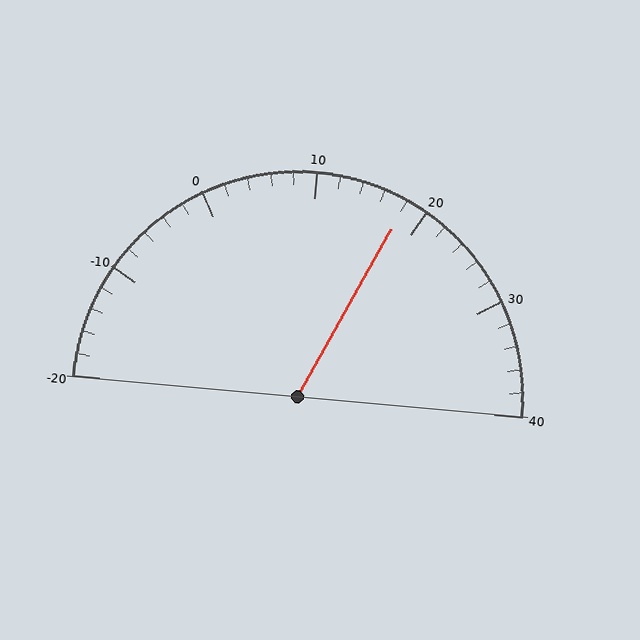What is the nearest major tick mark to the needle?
The nearest major tick mark is 20.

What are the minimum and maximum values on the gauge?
The gauge ranges from -20 to 40.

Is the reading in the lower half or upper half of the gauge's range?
The reading is in the upper half of the range (-20 to 40).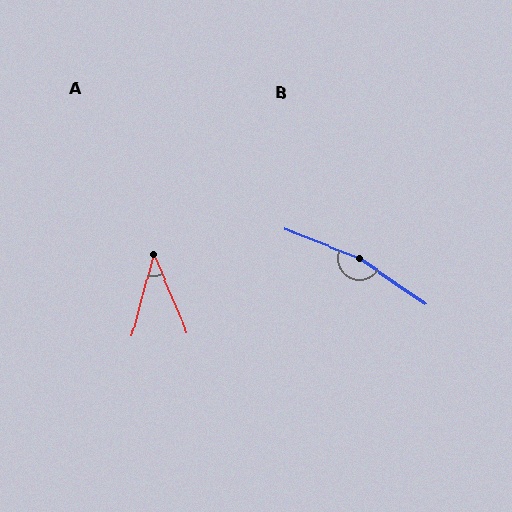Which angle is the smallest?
A, at approximately 38 degrees.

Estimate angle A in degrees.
Approximately 38 degrees.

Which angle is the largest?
B, at approximately 167 degrees.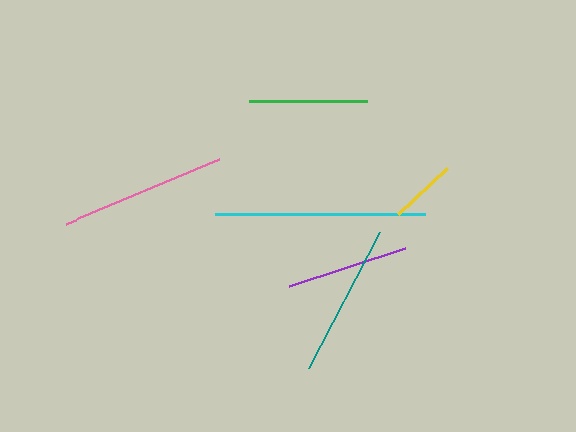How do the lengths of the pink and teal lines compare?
The pink and teal lines are approximately the same length.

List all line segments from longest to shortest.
From longest to shortest: cyan, pink, teal, purple, green, yellow.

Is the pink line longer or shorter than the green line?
The pink line is longer than the green line.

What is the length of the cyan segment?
The cyan segment is approximately 210 pixels long.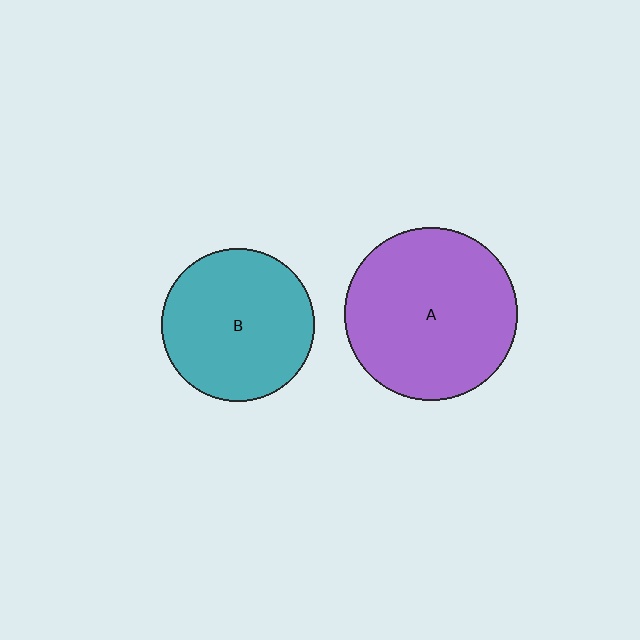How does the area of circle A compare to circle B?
Approximately 1.3 times.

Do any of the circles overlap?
No, none of the circles overlap.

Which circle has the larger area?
Circle A (purple).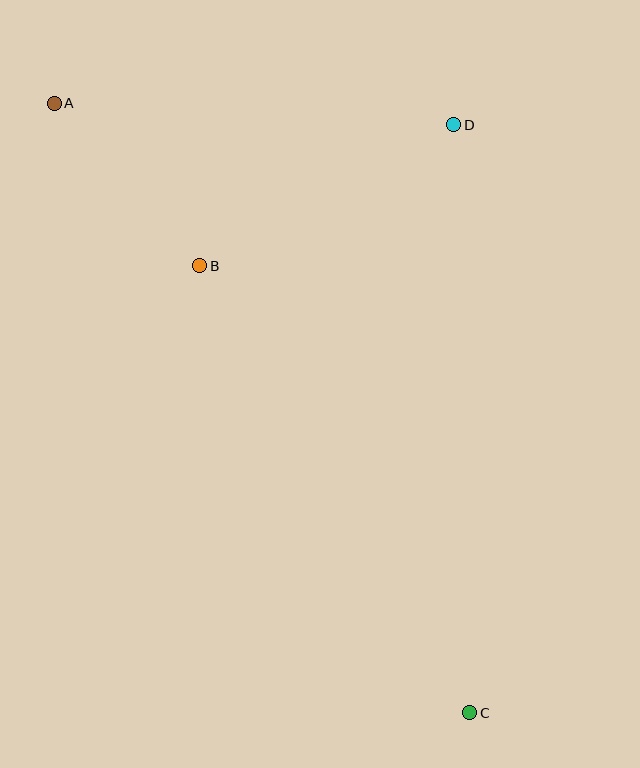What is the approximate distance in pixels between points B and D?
The distance between B and D is approximately 291 pixels.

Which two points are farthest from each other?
Points A and C are farthest from each other.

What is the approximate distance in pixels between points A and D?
The distance between A and D is approximately 400 pixels.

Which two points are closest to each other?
Points A and B are closest to each other.